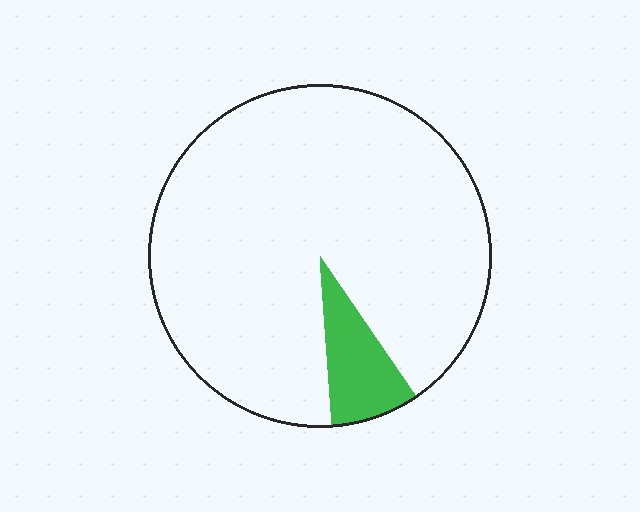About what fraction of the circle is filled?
About one tenth (1/10).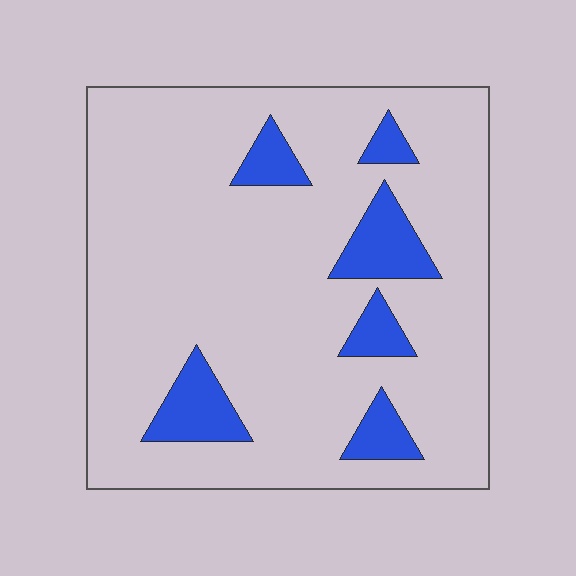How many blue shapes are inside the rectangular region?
6.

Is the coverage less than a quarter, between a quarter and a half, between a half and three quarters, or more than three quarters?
Less than a quarter.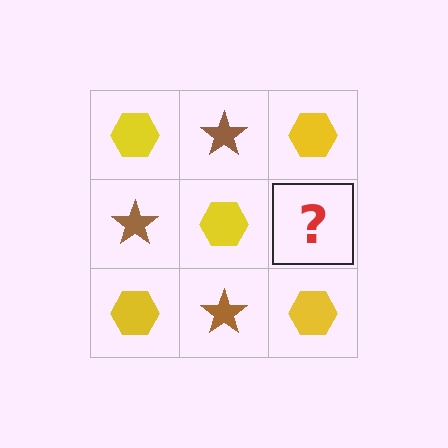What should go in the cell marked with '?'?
The missing cell should contain a brown star.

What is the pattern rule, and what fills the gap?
The rule is that it alternates yellow hexagon and brown star in a checkerboard pattern. The gap should be filled with a brown star.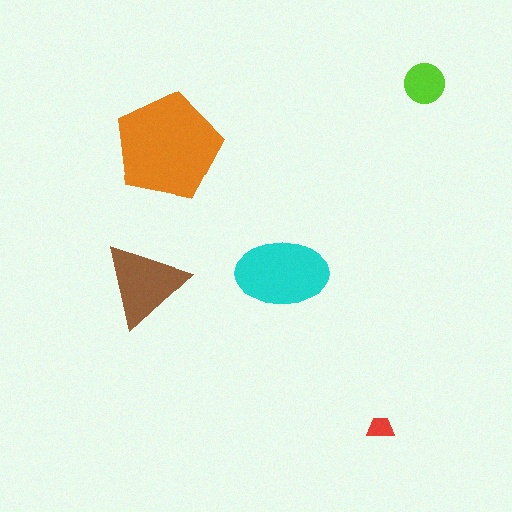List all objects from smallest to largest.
The red trapezoid, the lime circle, the brown triangle, the cyan ellipse, the orange pentagon.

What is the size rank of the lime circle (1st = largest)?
4th.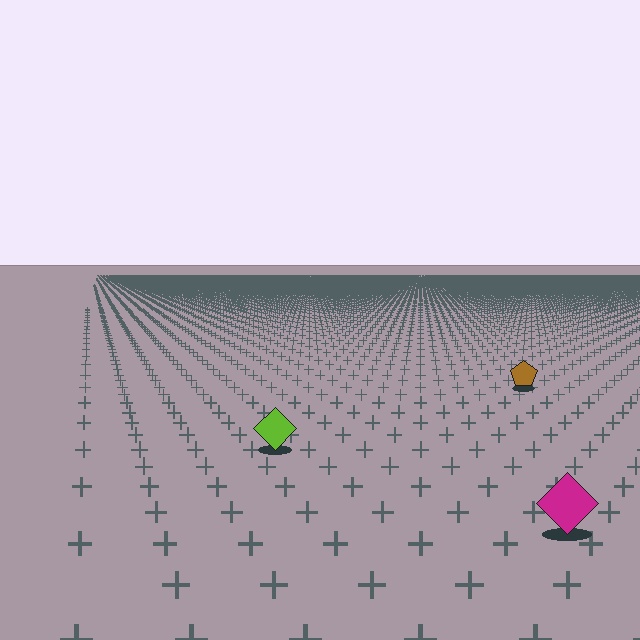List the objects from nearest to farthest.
From nearest to farthest: the magenta diamond, the lime diamond, the brown pentagon.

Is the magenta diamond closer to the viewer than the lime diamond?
Yes. The magenta diamond is closer — you can tell from the texture gradient: the ground texture is coarser near it.